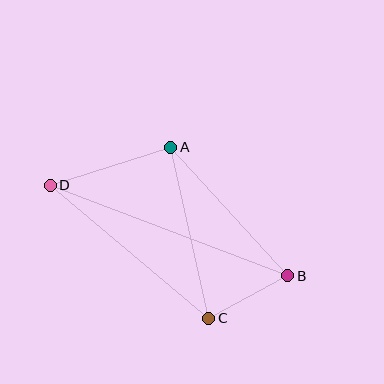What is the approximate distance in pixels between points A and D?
The distance between A and D is approximately 126 pixels.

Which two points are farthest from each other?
Points B and D are farthest from each other.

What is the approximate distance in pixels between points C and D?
The distance between C and D is approximately 207 pixels.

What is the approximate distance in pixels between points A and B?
The distance between A and B is approximately 174 pixels.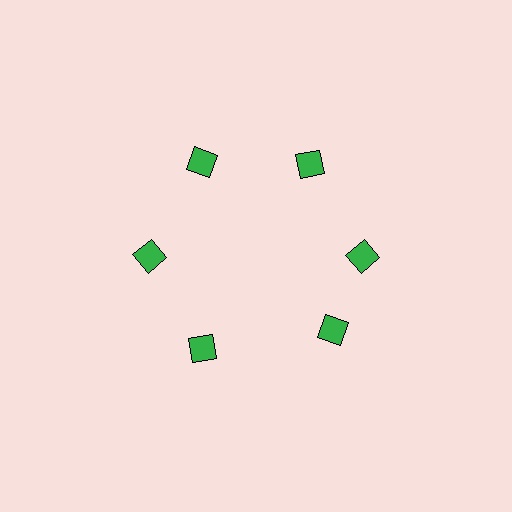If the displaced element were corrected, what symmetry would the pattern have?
It would have 6-fold rotational symmetry — the pattern would map onto itself every 60 degrees.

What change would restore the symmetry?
The symmetry would be restored by rotating it back into even spacing with its neighbors so that all 6 diamonds sit at equal angles and equal distance from the center.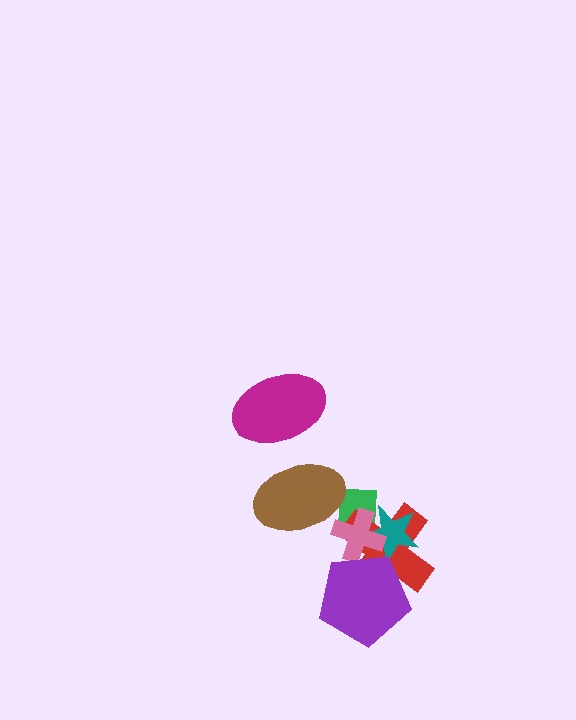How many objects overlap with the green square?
4 objects overlap with the green square.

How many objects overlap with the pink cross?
4 objects overlap with the pink cross.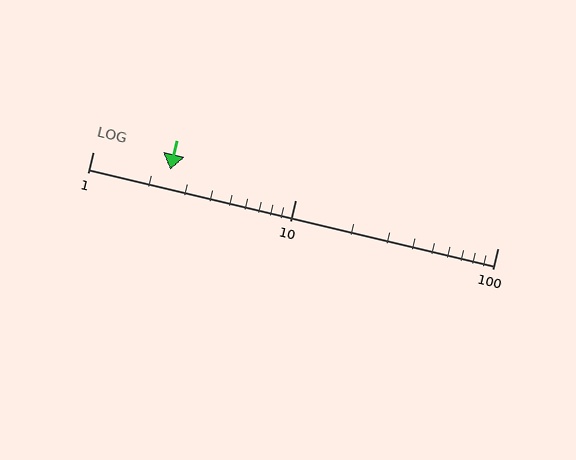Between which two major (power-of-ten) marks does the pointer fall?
The pointer is between 1 and 10.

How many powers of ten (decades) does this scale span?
The scale spans 2 decades, from 1 to 100.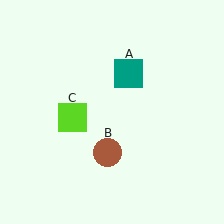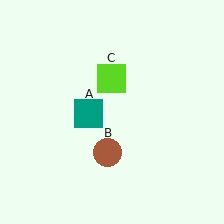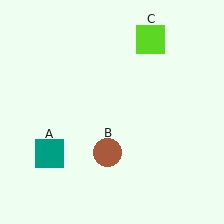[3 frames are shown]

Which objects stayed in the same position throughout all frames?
Brown circle (object B) remained stationary.